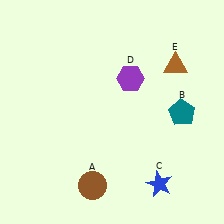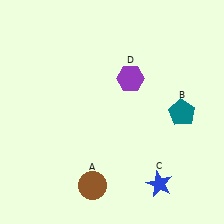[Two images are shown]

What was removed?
The brown triangle (E) was removed in Image 2.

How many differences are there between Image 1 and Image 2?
There is 1 difference between the two images.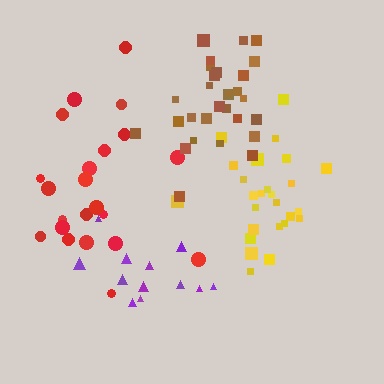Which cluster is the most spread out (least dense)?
Red.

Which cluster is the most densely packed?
Brown.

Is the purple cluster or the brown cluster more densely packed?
Brown.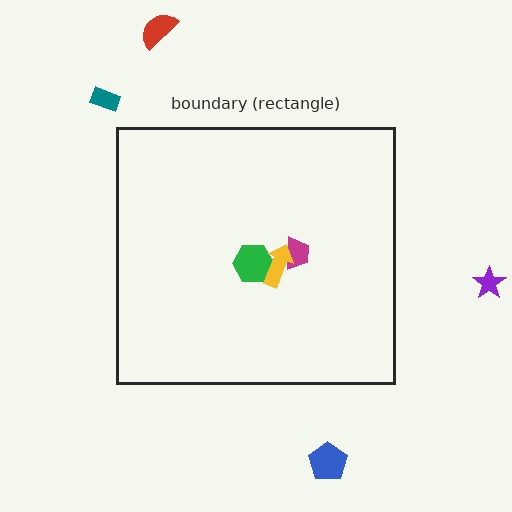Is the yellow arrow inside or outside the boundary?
Inside.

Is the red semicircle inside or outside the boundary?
Outside.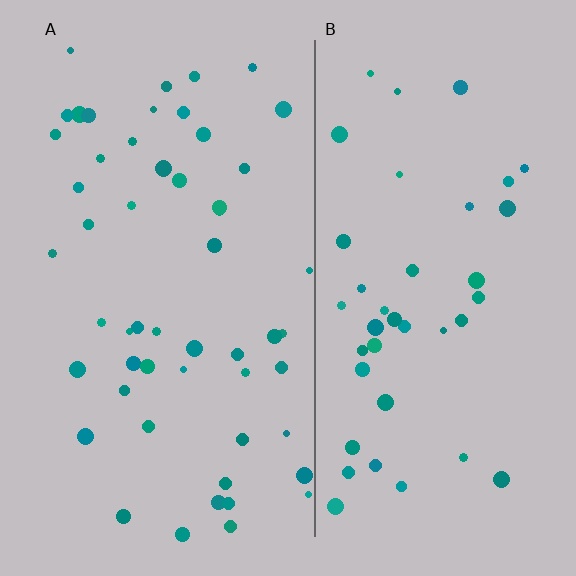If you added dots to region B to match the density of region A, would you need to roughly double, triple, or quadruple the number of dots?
Approximately double.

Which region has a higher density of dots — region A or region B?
A (the left).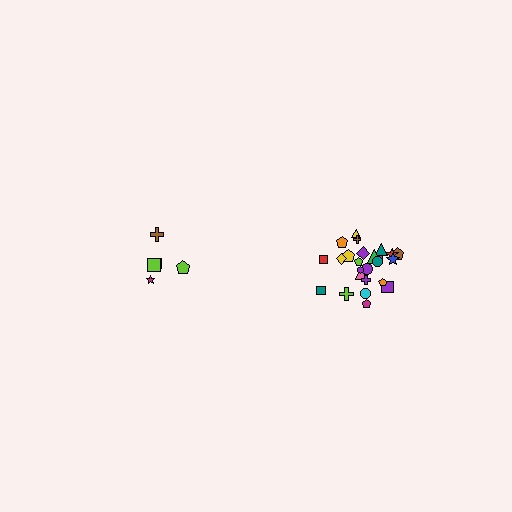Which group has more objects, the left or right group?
The right group.